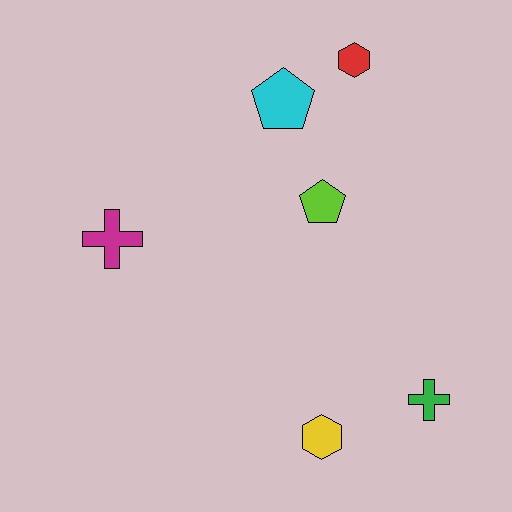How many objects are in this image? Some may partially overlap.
There are 6 objects.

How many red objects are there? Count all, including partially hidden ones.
There is 1 red object.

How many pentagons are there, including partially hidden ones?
There are 2 pentagons.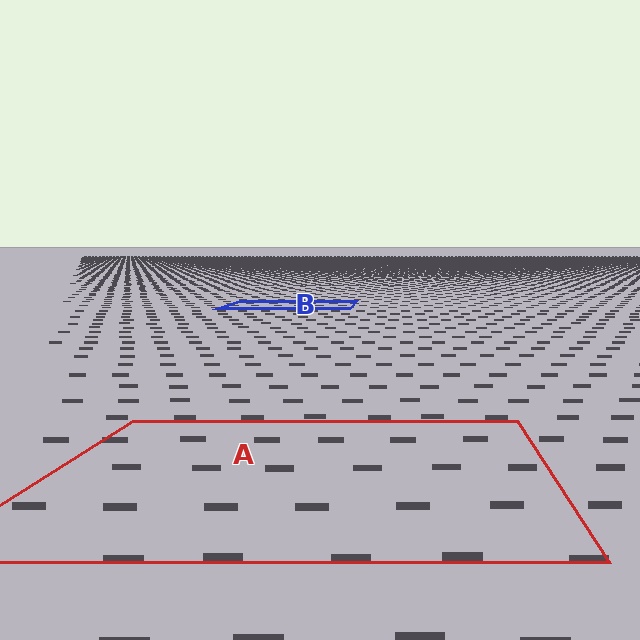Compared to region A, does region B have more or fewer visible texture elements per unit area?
Region B has more texture elements per unit area — they are packed more densely because it is farther away.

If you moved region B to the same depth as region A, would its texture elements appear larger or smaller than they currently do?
They would appear larger. At a closer depth, the same texture elements are projected at a bigger on-screen size.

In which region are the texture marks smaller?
The texture marks are smaller in region B, because it is farther away.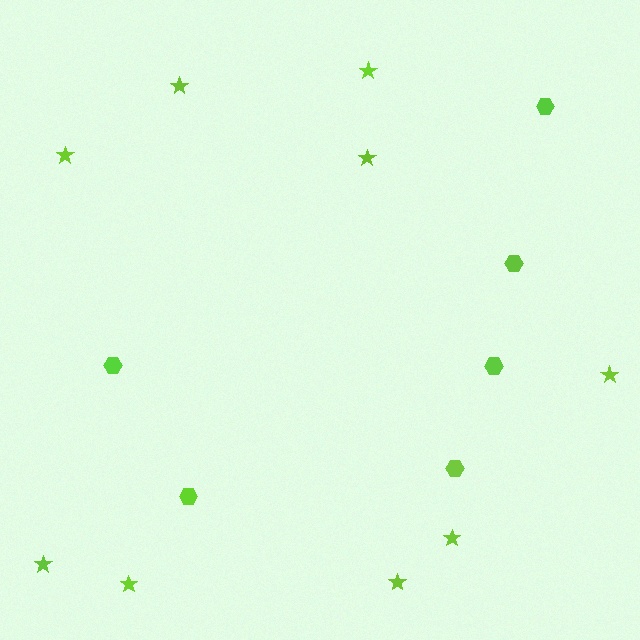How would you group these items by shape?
There are 2 groups: one group of stars (9) and one group of hexagons (6).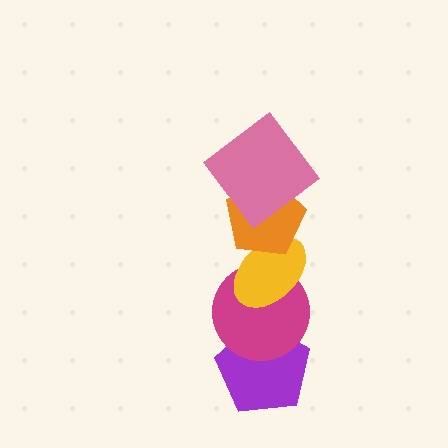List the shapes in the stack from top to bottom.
From top to bottom: the pink diamond, the orange pentagon, the yellow ellipse, the magenta circle, the purple pentagon.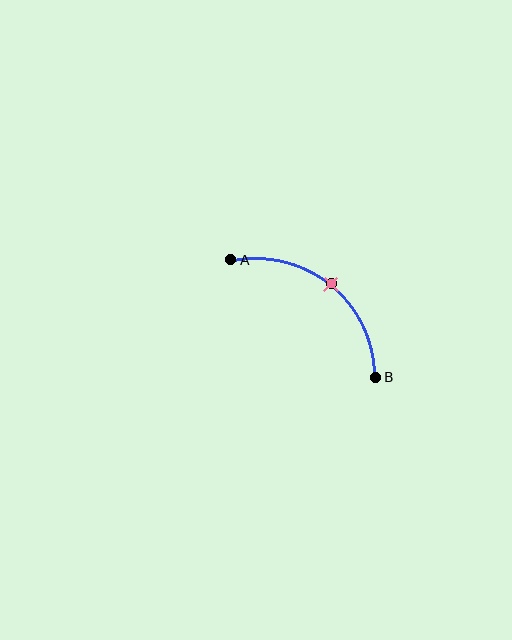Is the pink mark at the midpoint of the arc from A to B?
Yes. The pink mark lies on the arc at equal arc-length from both A and B — it is the arc midpoint.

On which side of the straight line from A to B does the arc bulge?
The arc bulges above and to the right of the straight line connecting A and B.